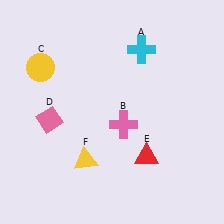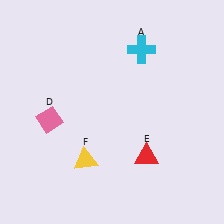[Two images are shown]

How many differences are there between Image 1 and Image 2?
There are 2 differences between the two images.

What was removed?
The pink cross (B), the yellow circle (C) were removed in Image 2.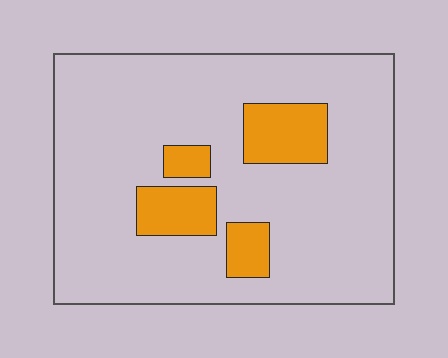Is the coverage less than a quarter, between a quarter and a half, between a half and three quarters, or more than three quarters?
Less than a quarter.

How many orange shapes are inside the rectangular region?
4.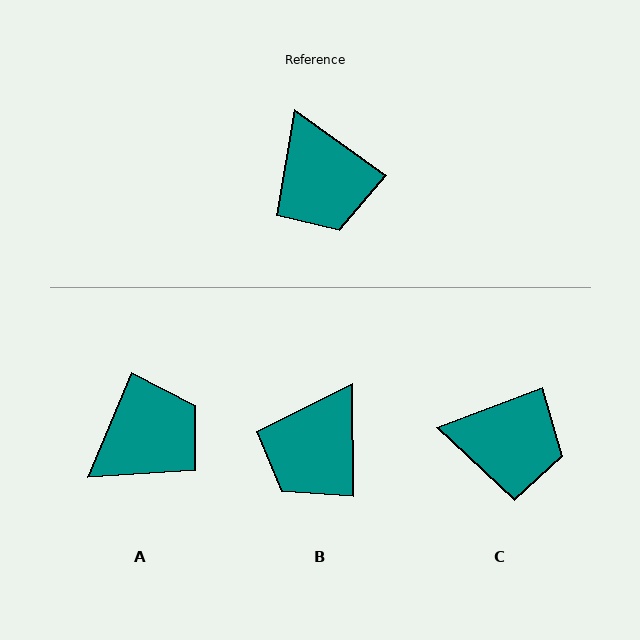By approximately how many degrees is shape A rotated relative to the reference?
Approximately 103 degrees counter-clockwise.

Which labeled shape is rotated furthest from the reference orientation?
A, about 103 degrees away.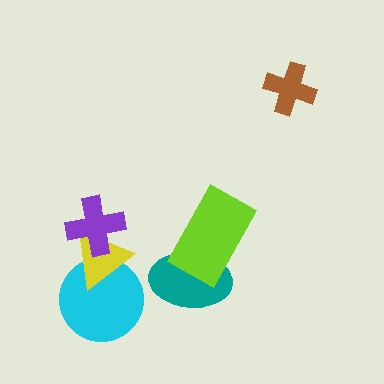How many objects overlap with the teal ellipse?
1 object overlaps with the teal ellipse.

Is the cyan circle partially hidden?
Yes, it is partially covered by another shape.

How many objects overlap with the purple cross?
1 object overlaps with the purple cross.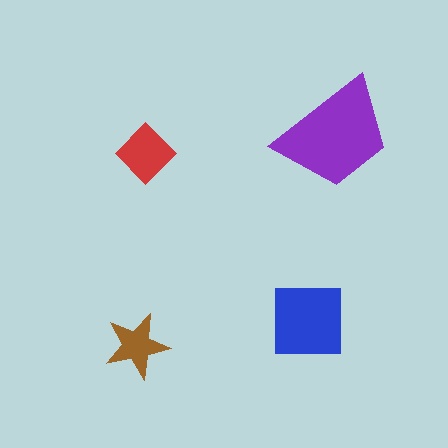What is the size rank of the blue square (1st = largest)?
2nd.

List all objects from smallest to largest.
The brown star, the red diamond, the blue square, the purple trapezoid.